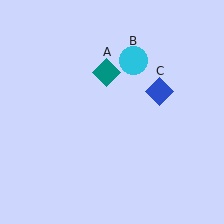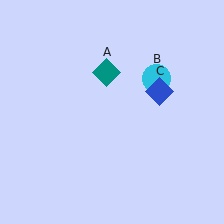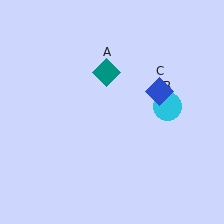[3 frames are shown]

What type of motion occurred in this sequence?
The cyan circle (object B) rotated clockwise around the center of the scene.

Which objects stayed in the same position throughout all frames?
Teal diamond (object A) and blue diamond (object C) remained stationary.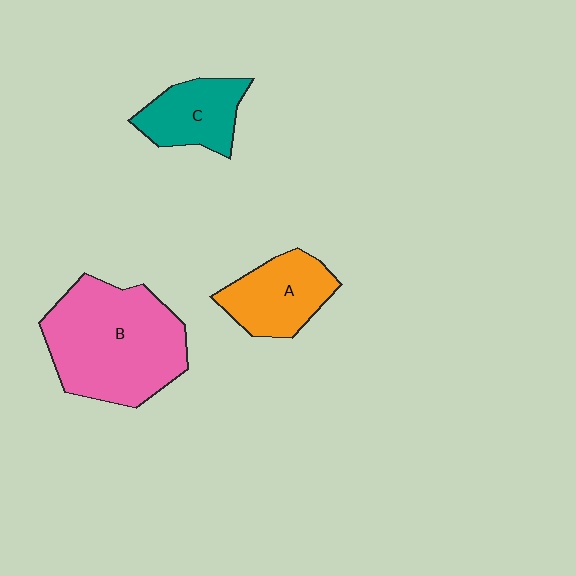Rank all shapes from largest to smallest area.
From largest to smallest: B (pink), A (orange), C (teal).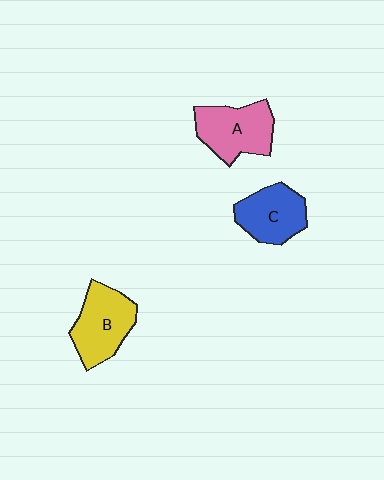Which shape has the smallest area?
Shape C (blue).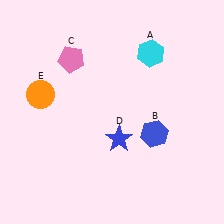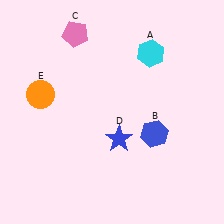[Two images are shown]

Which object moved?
The pink pentagon (C) moved up.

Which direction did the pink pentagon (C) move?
The pink pentagon (C) moved up.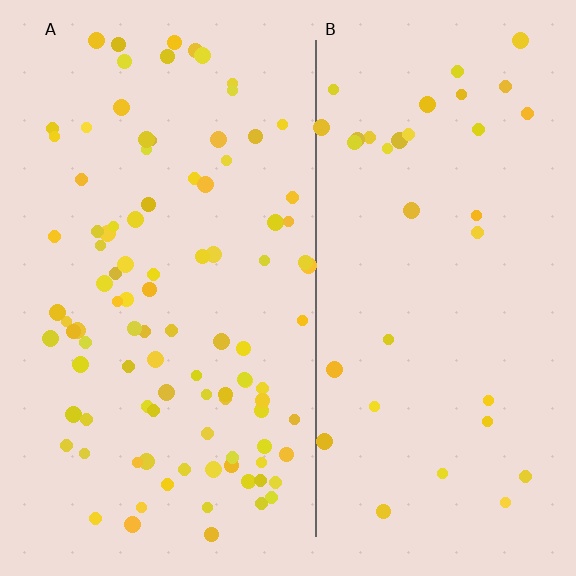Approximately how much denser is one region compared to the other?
Approximately 2.8× — region A over region B.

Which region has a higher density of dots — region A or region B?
A (the left).